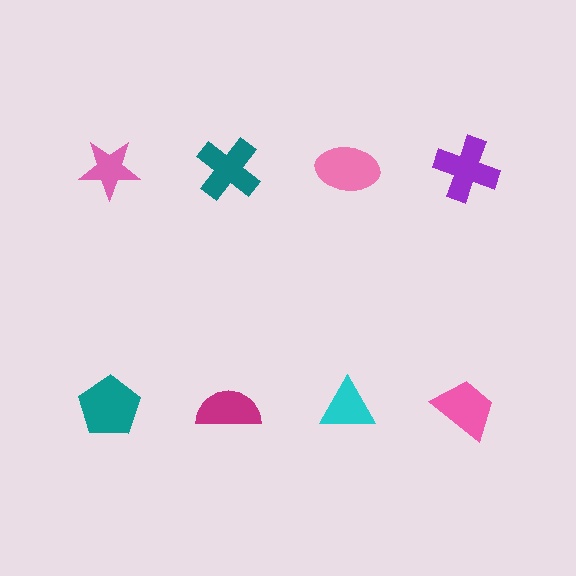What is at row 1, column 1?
A pink star.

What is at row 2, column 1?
A teal pentagon.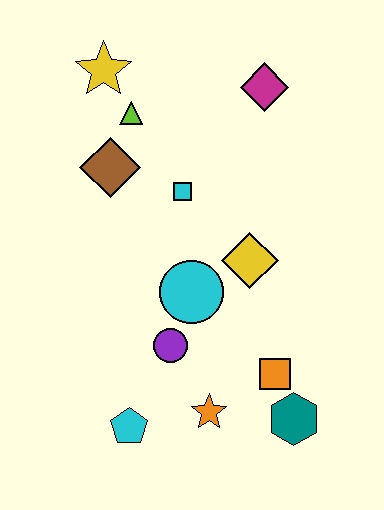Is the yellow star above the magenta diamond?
Yes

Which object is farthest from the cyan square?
The teal hexagon is farthest from the cyan square.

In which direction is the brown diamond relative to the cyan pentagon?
The brown diamond is above the cyan pentagon.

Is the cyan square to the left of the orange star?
Yes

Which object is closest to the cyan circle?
The purple circle is closest to the cyan circle.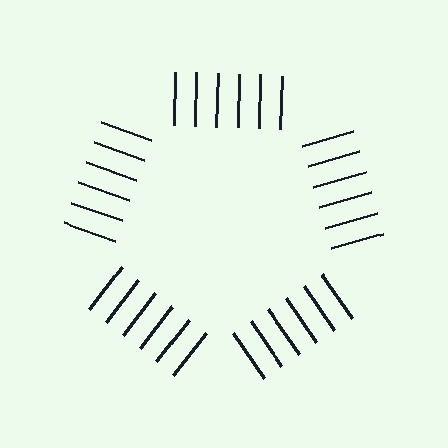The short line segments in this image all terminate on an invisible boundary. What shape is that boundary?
An illusory pentagon — the line segments terminate on its edges but no continuous stroke is drawn.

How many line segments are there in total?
30 — 6 along each of the 5 edges.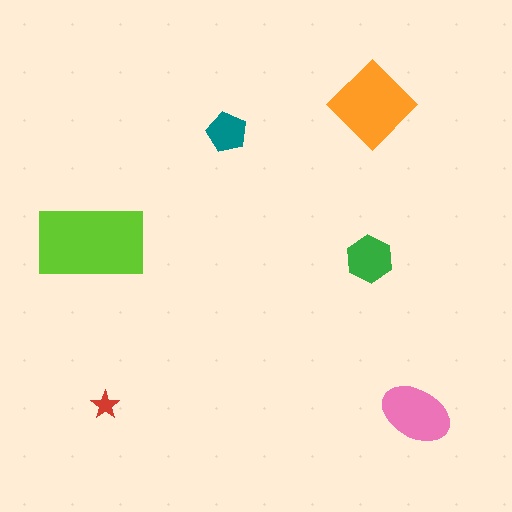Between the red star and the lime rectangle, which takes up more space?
The lime rectangle.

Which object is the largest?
The lime rectangle.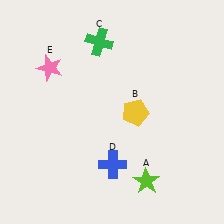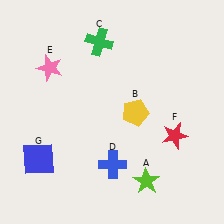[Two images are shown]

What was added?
A red star (F), a blue square (G) were added in Image 2.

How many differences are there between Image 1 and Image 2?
There are 2 differences between the two images.